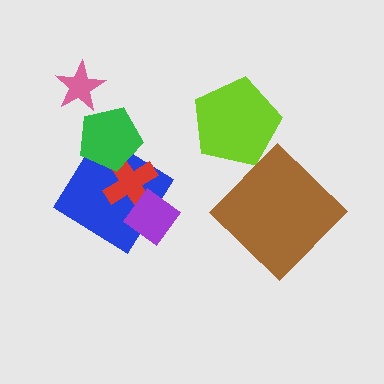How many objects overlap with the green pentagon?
2 objects overlap with the green pentagon.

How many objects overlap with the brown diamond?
0 objects overlap with the brown diamond.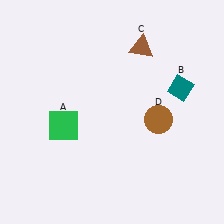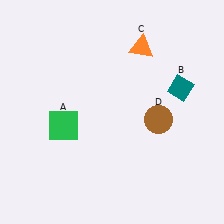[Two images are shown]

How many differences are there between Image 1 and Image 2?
There is 1 difference between the two images.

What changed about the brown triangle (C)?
In Image 1, C is brown. In Image 2, it changed to orange.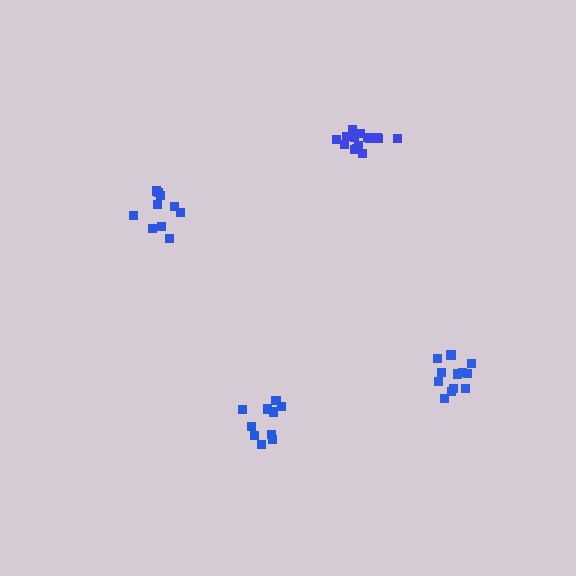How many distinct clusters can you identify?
There are 4 distinct clusters.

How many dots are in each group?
Group 1: 10 dots, Group 2: 10 dots, Group 3: 12 dots, Group 4: 15 dots (47 total).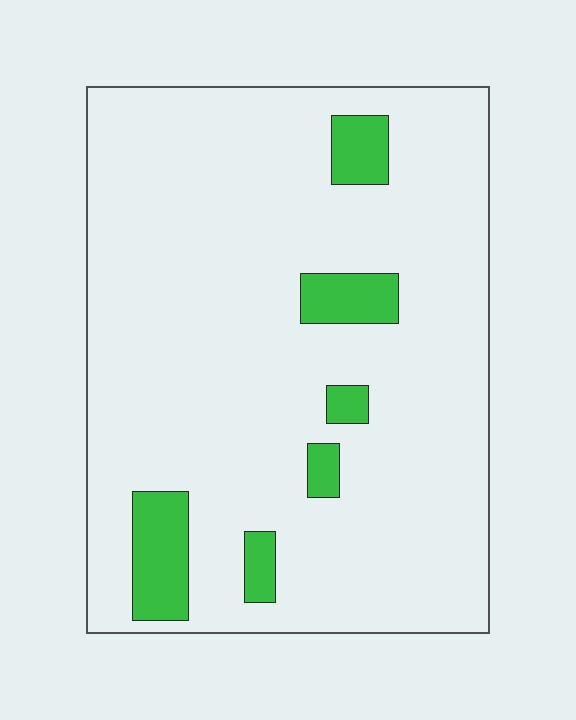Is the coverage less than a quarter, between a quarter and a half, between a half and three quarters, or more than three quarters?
Less than a quarter.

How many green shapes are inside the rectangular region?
6.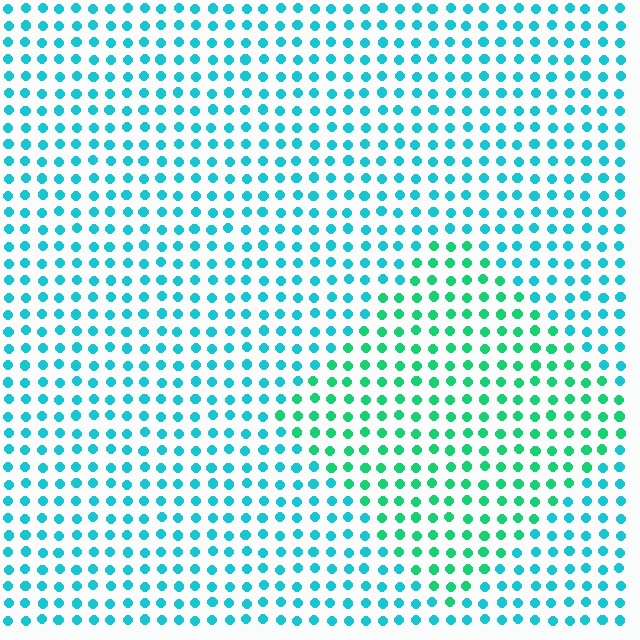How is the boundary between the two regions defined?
The boundary is defined purely by a slight shift in hue (about 34 degrees). Spacing, size, and orientation are identical on both sides.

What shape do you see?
I see a diamond.